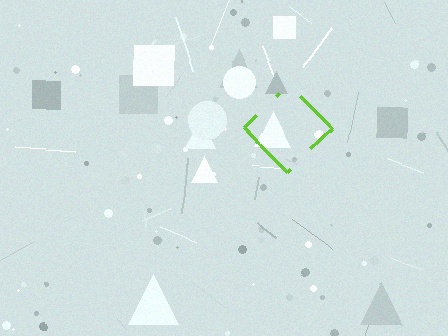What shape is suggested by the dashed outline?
The dashed outline suggests a diamond.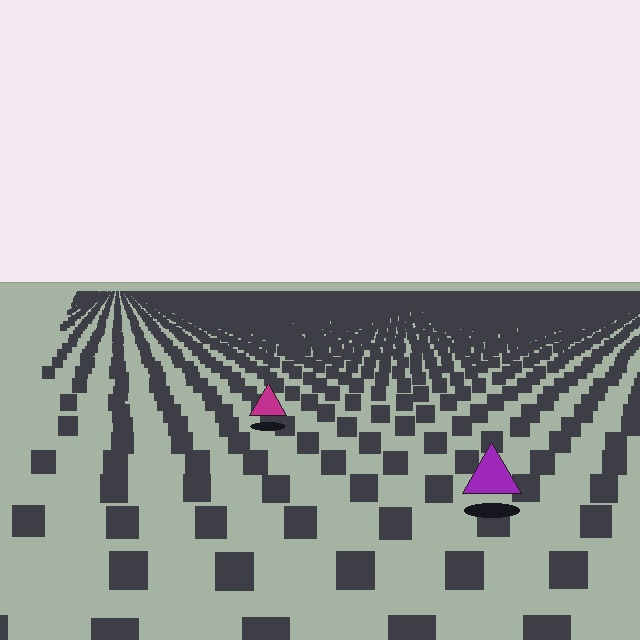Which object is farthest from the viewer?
The magenta triangle is farthest from the viewer. It appears smaller and the ground texture around it is denser.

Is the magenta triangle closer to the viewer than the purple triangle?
No. The purple triangle is closer — you can tell from the texture gradient: the ground texture is coarser near it.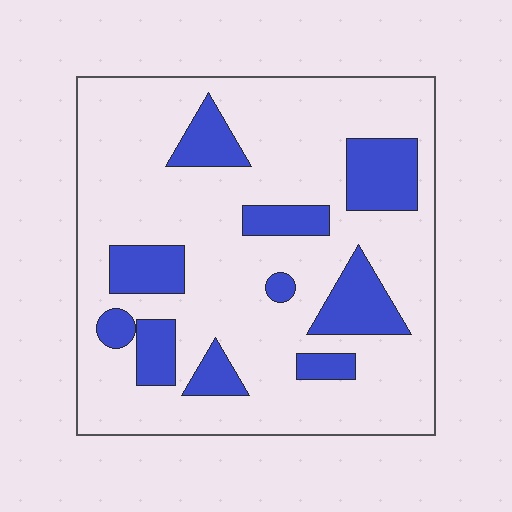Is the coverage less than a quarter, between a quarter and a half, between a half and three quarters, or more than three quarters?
Less than a quarter.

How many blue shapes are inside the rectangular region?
10.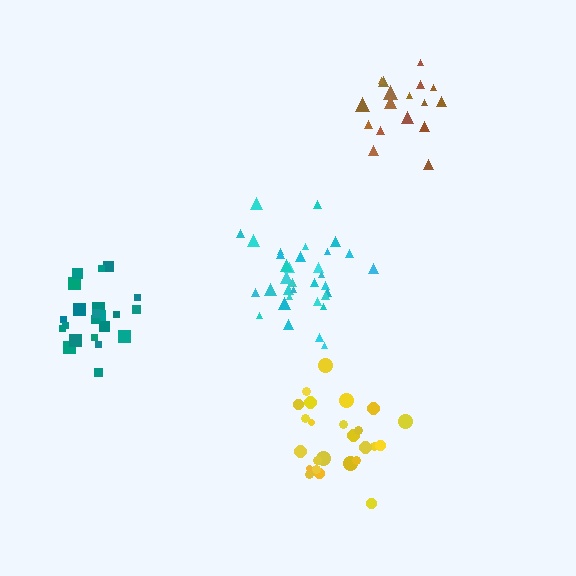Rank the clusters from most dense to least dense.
teal, cyan, yellow, brown.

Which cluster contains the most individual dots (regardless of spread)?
Cyan (34).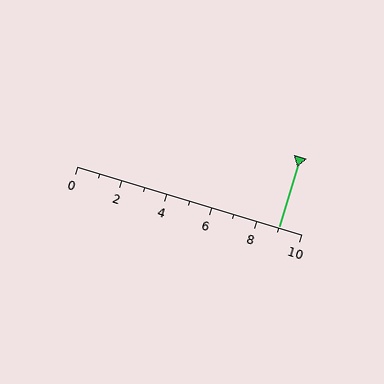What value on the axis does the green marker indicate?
The marker indicates approximately 9.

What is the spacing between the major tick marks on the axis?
The major ticks are spaced 2 apart.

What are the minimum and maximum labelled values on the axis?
The axis runs from 0 to 10.